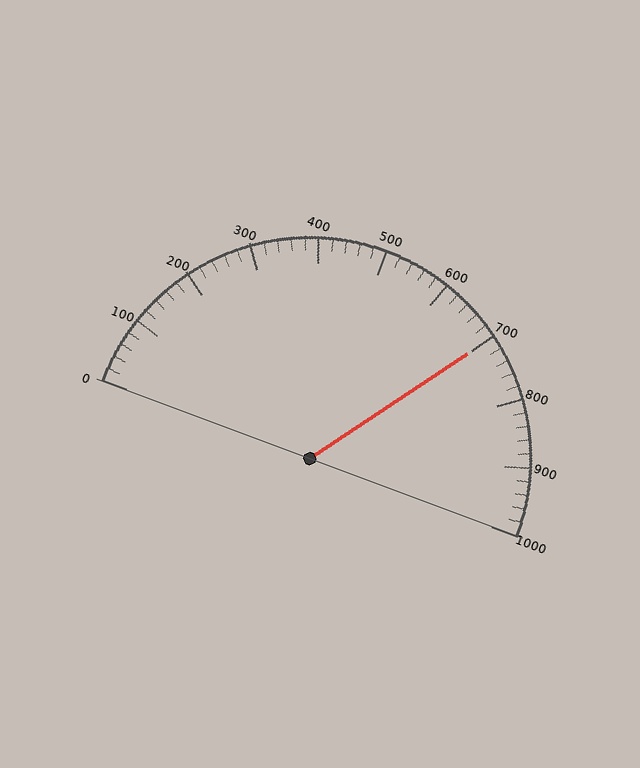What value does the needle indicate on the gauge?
The needle indicates approximately 700.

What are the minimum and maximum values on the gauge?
The gauge ranges from 0 to 1000.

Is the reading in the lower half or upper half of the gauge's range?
The reading is in the upper half of the range (0 to 1000).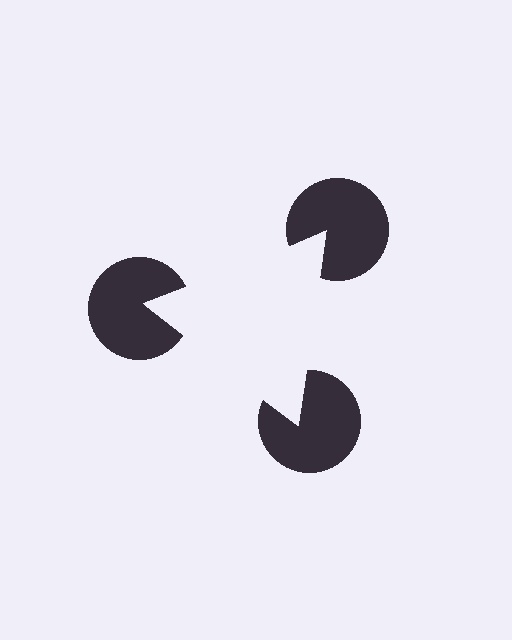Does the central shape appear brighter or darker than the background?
It typically appears slightly brighter than the background, even though no actual brightness change is drawn.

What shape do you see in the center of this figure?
An illusory triangle — its edges are inferred from the aligned wedge cuts in the pac-man discs, not physically drawn.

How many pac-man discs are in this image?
There are 3 — one at each vertex of the illusory triangle.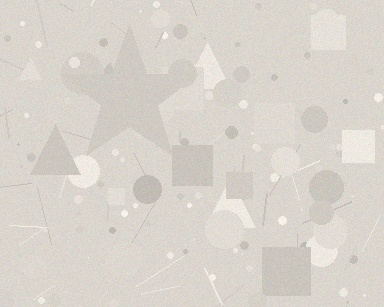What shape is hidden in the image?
A star is hidden in the image.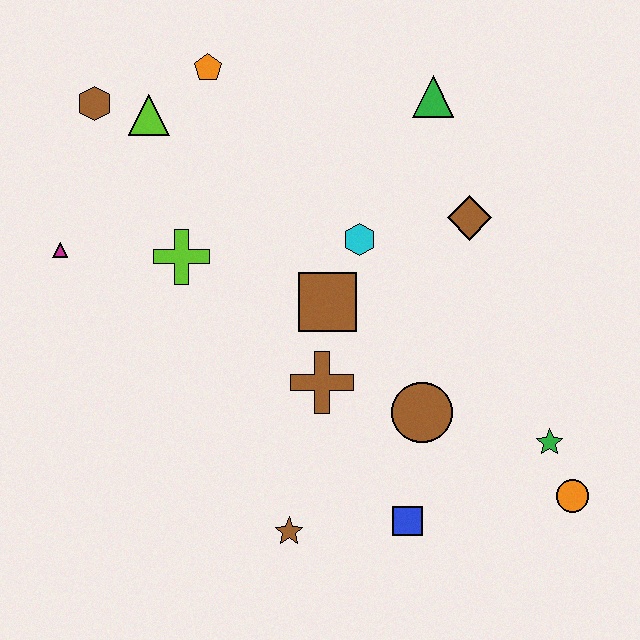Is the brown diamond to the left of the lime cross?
No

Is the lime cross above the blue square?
Yes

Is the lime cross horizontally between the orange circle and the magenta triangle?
Yes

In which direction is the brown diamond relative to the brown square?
The brown diamond is to the right of the brown square.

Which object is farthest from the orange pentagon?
The orange circle is farthest from the orange pentagon.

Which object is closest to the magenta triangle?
The lime cross is closest to the magenta triangle.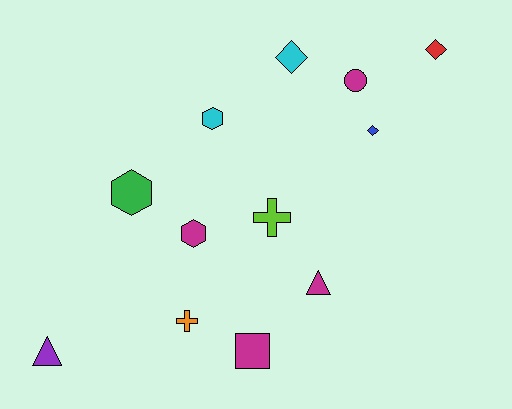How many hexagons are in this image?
There are 3 hexagons.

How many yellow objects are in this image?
There are no yellow objects.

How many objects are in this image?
There are 12 objects.